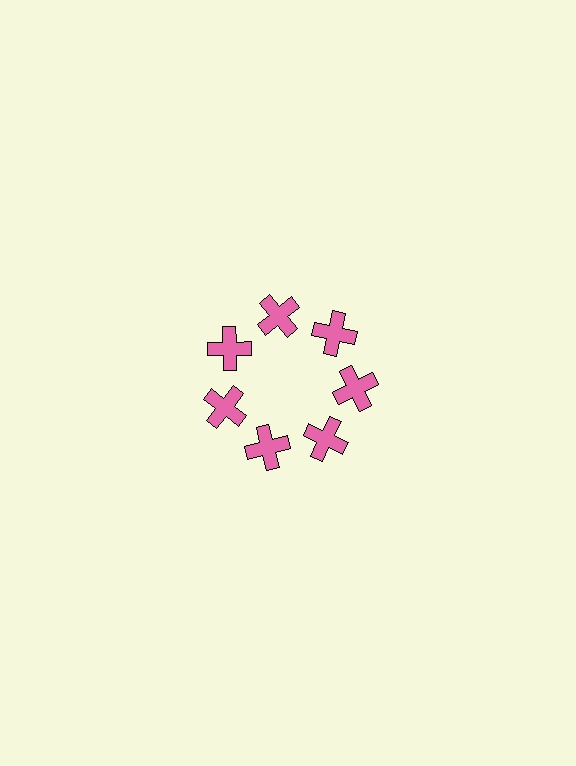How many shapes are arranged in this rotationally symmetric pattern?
There are 7 shapes, arranged in 7 groups of 1.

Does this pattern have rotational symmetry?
Yes, this pattern has 7-fold rotational symmetry. It looks the same after rotating 51 degrees around the center.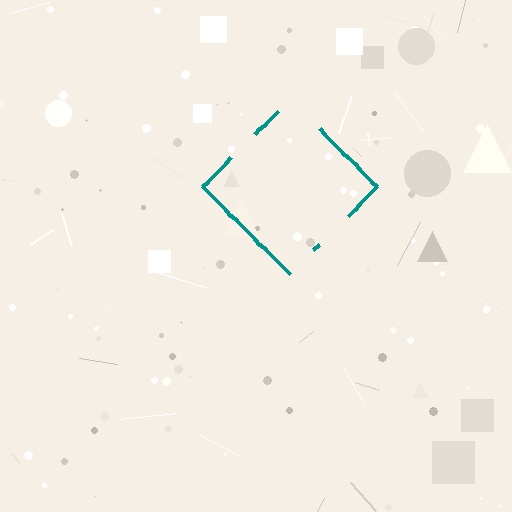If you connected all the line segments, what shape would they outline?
They would outline a diamond.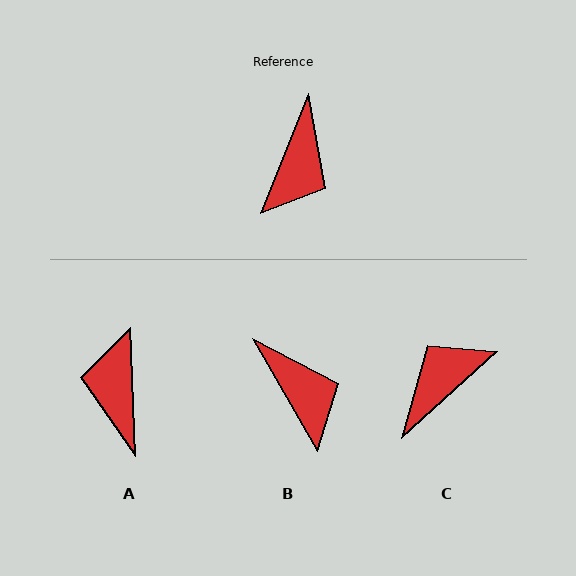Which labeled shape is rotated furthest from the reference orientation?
A, about 156 degrees away.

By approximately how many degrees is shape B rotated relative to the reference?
Approximately 52 degrees counter-clockwise.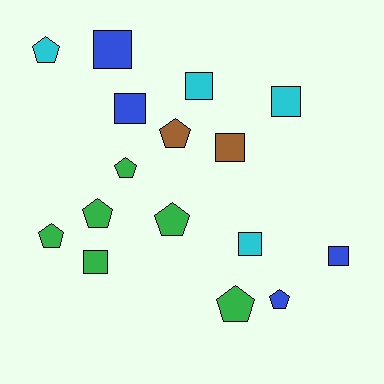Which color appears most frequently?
Green, with 6 objects.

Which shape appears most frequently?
Pentagon, with 8 objects.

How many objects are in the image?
There are 16 objects.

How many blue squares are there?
There are 3 blue squares.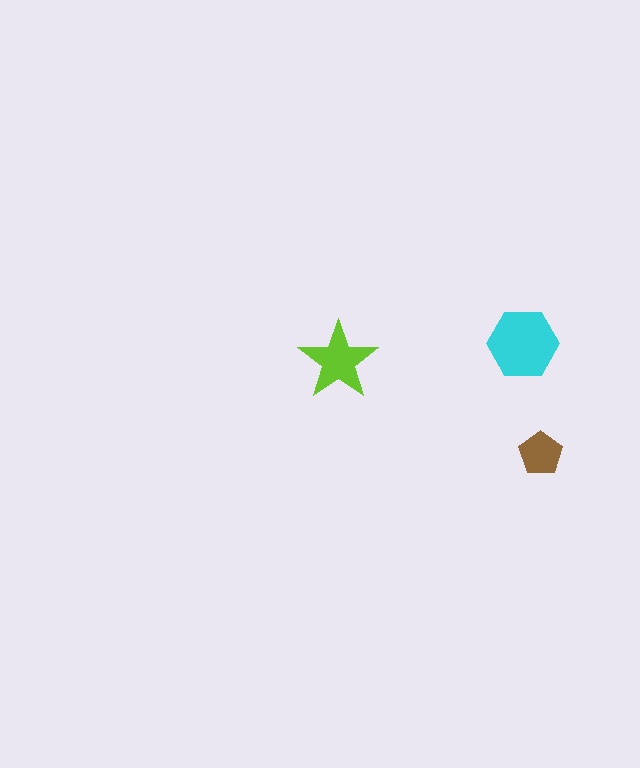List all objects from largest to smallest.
The cyan hexagon, the lime star, the brown pentagon.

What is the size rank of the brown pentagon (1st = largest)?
3rd.